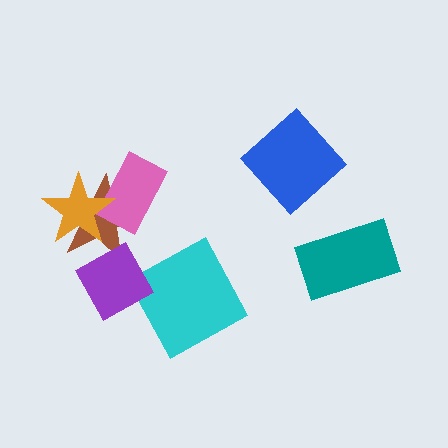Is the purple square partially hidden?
No, no other shape covers it.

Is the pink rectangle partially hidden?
Yes, it is partially covered by another shape.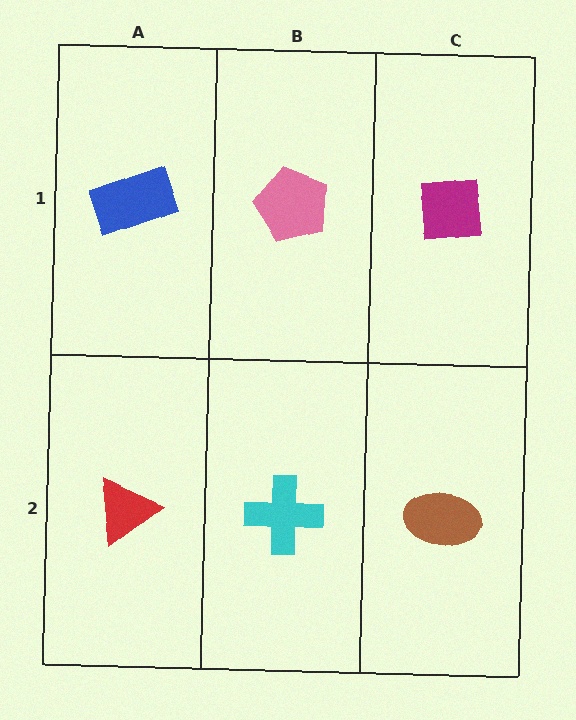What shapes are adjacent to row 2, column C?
A magenta square (row 1, column C), a cyan cross (row 2, column B).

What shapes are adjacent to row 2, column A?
A blue rectangle (row 1, column A), a cyan cross (row 2, column B).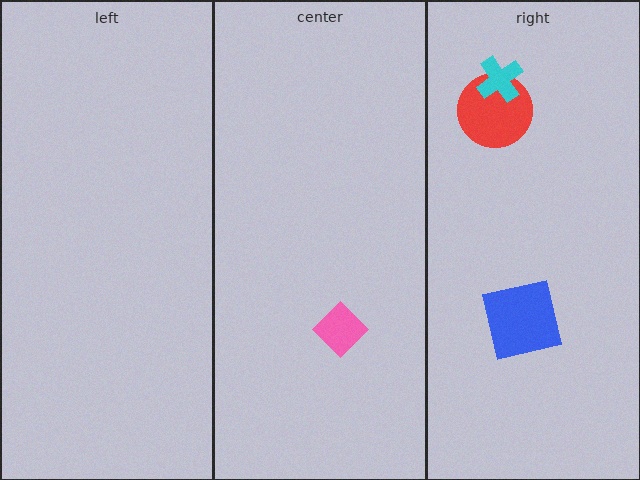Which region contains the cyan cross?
The right region.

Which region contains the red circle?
The right region.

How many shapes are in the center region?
1.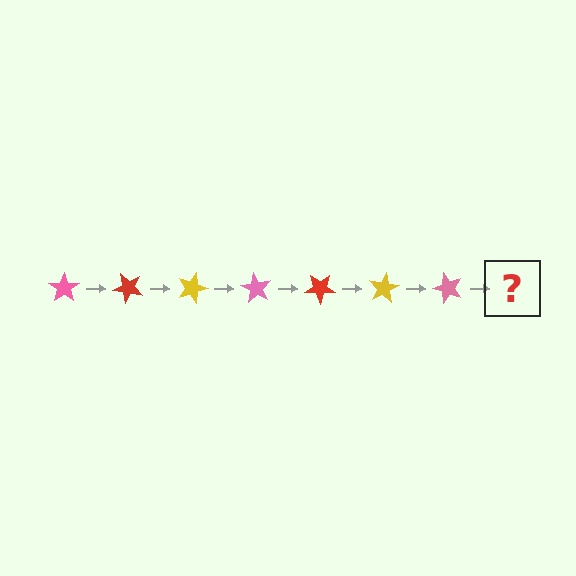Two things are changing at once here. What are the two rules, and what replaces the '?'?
The two rules are that it rotates 45 degrees each step and the color cycles through pink, red, and yellow. The '?' should be a red star, rotated 315 degrees from the start.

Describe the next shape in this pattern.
It should be a red star, rotated 315 degrees from the start.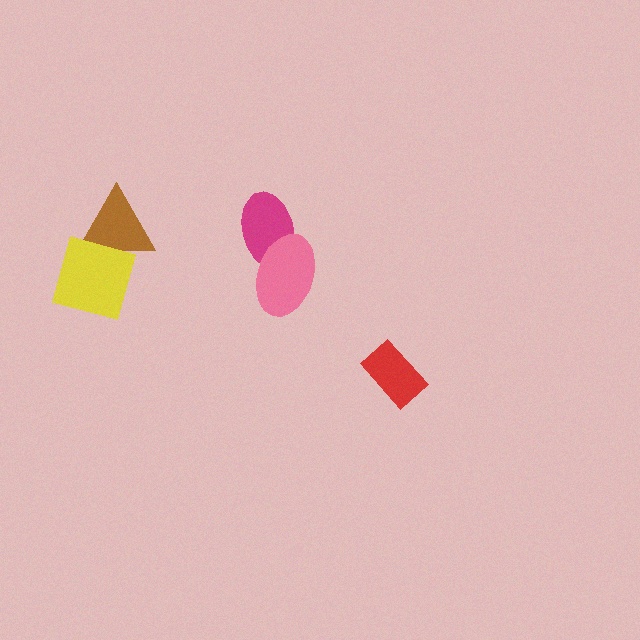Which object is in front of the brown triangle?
The yellow diamond is in front of the brown triangle.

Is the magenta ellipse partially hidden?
Yes, it is partially covered by another shape.